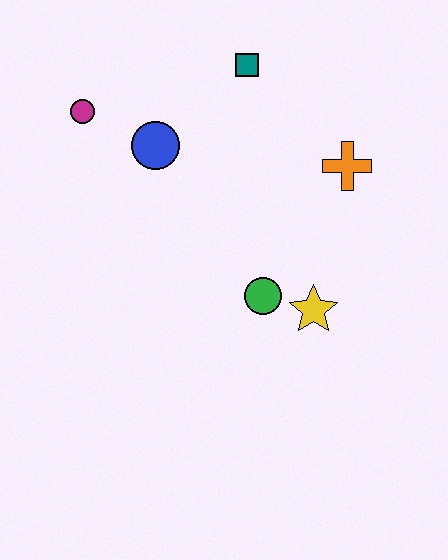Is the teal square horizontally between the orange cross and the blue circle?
Yes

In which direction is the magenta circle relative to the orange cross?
The magenta circle is to the left of the orange cross.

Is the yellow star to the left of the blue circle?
No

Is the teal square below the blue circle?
No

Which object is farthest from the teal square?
The yellow star is farthest from the teal square.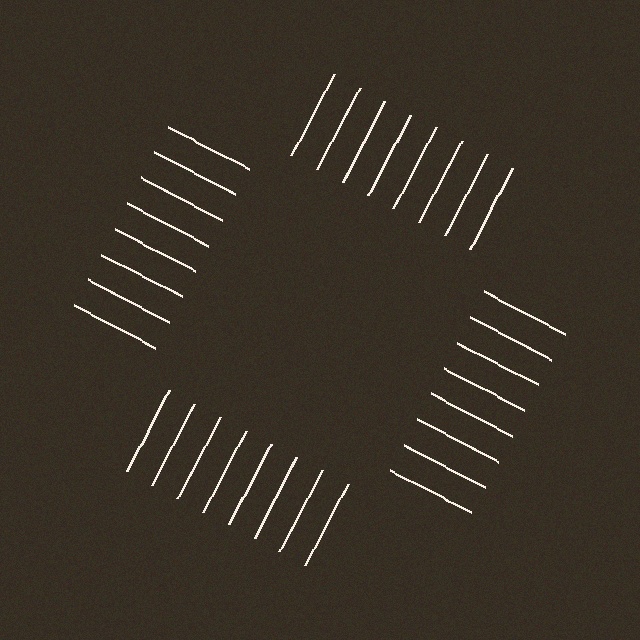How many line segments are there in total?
32 — 8 along each of the 4 edges.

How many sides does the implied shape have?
4 sides — the line-ends trace a square.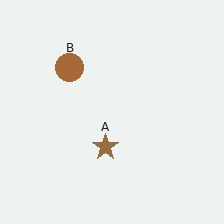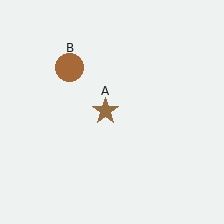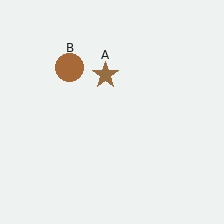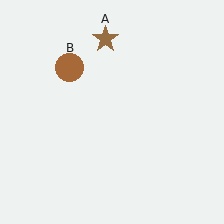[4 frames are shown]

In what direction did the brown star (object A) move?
The brown star (object A) moved up.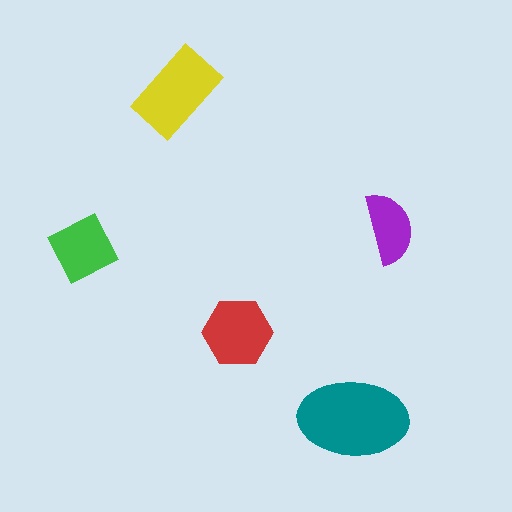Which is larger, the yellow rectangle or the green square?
The yellow rectangle.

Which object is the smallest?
The purple semicircle.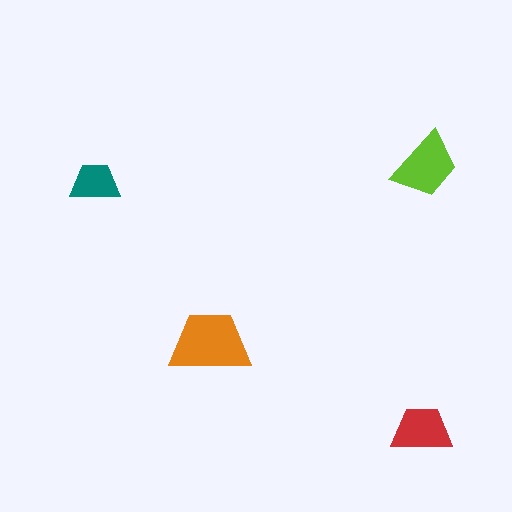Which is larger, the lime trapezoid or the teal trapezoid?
The lime one.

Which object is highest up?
The lime trapezoid is topmost.